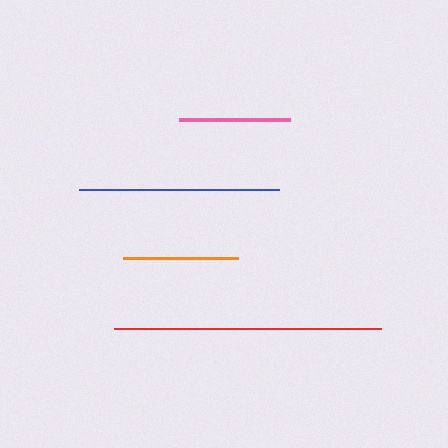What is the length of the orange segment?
The orange segment is approximately 115 pixels long.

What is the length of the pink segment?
The pink segment is approximately 111 pixels long.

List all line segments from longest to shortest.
From longest to shortest: red, blue, orange, pink.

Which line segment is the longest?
The red line is the longest at approximately 267 pixels.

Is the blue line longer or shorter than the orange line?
The blue line is longer than the orange line.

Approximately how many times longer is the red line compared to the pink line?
The red line is approximately 2.4 times the length of the pink line.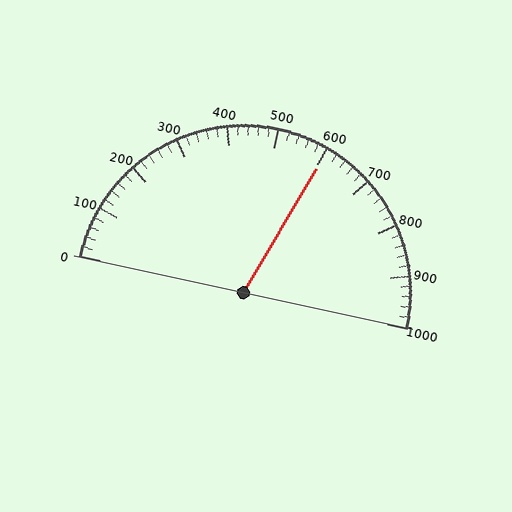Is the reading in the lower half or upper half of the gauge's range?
The reading is in the upper half of the range (0 to 1000).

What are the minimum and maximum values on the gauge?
The gauge ranges from 0 to 1000.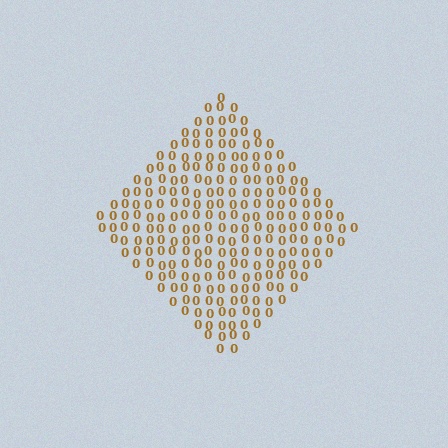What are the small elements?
The small elements are digit 0's.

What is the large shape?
The large shape is a diamond.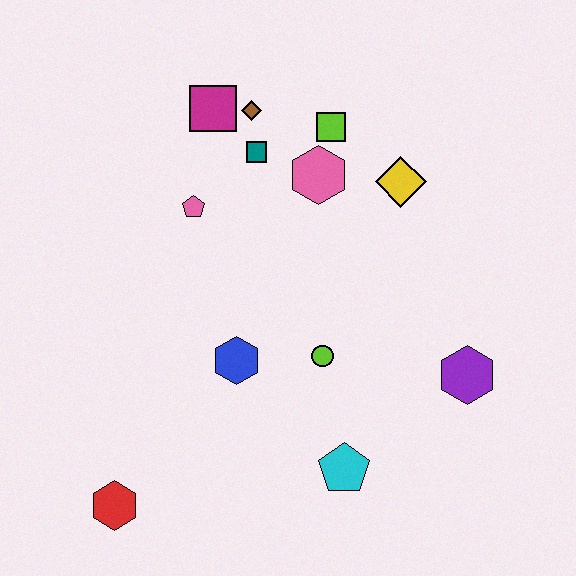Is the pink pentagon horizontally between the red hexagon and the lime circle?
Yes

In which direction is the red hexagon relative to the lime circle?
The red hexagon is to the left of the lime circle.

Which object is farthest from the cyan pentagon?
The magenta square is farthest from the cyan pentagon.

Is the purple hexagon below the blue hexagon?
Yes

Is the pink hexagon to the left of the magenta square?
No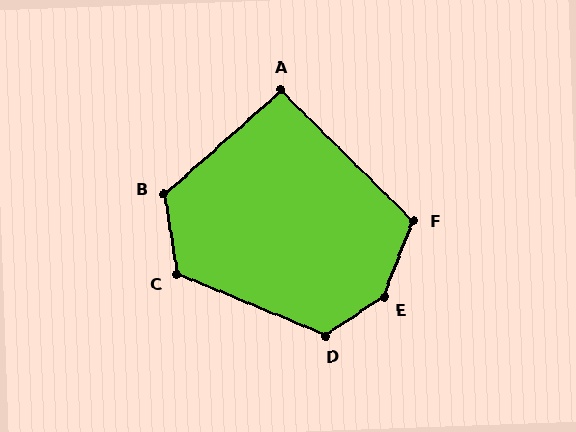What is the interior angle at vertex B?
Approximately 123 degrees (obtuse).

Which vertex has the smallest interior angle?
A, at approximately 94 degrees.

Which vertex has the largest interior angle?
E, at approximately 145 degrees.